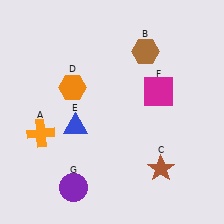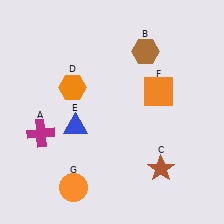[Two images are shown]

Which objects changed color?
A changed from orange to magenta. F changed from magenta to orange. G changed from purple to orange.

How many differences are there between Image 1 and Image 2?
There are 3 differences between the two images.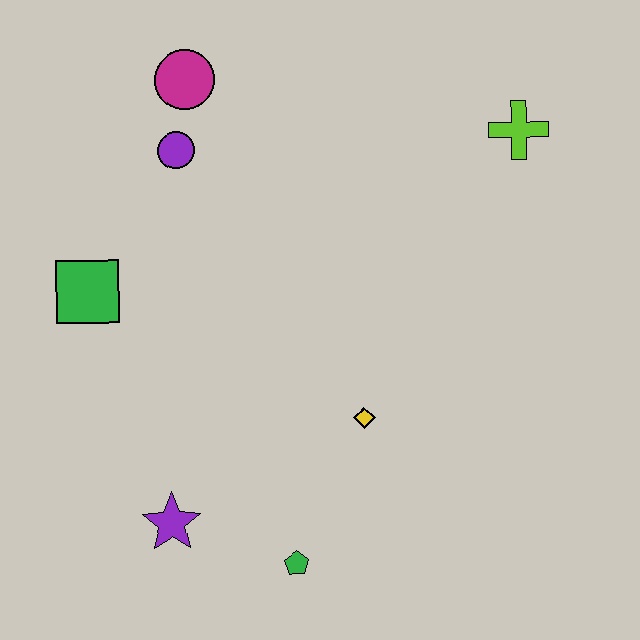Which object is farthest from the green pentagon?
The magenta circle is farthest from the green pentagon.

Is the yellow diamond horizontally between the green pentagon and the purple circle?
No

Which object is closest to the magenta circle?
The purple circle is closest to the magenta circle.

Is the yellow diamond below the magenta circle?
Yes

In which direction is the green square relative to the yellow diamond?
The green square is to the left of the yellow diamond.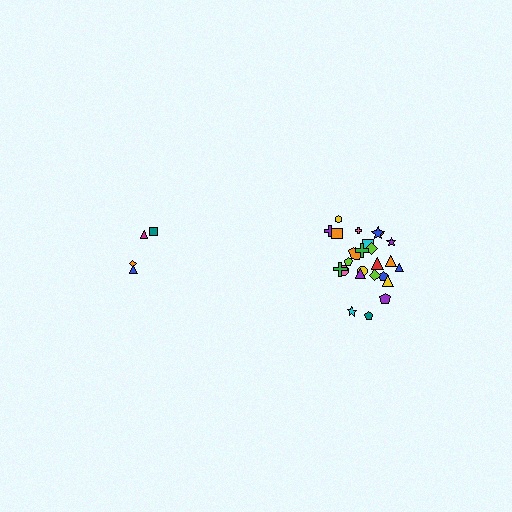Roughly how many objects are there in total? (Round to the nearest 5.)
Roughly 30 objects in total.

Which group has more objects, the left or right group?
The right group.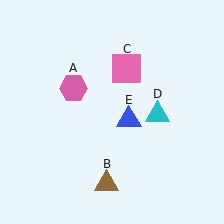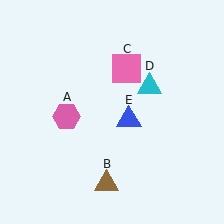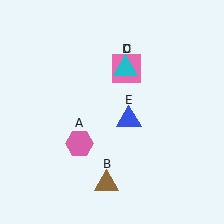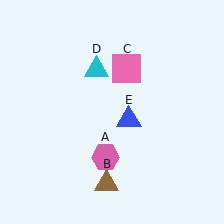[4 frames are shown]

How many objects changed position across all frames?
2 objects changed position: pink hexagon (object A), cyan triangle (object D).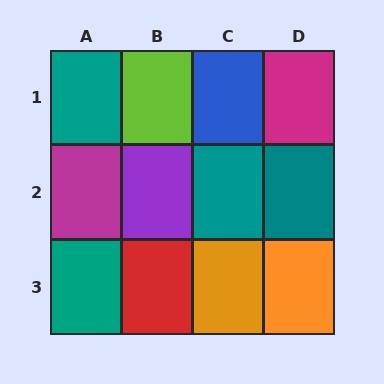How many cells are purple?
1 cell is purple.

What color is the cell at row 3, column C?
Orange.